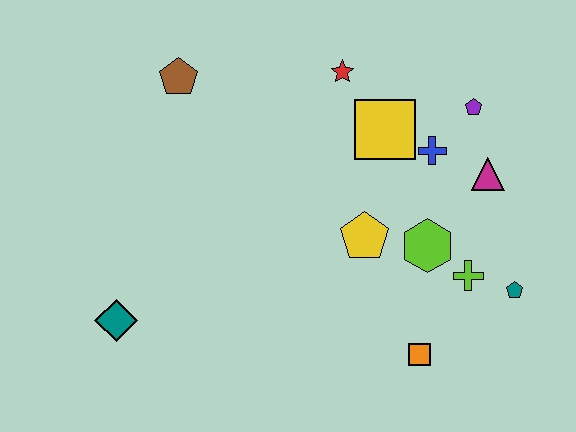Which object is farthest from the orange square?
The brown pentagon is farthest from the orange square.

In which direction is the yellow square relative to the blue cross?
The yellow square is to the left of the blue cross.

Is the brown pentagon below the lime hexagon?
No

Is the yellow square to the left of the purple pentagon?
Yes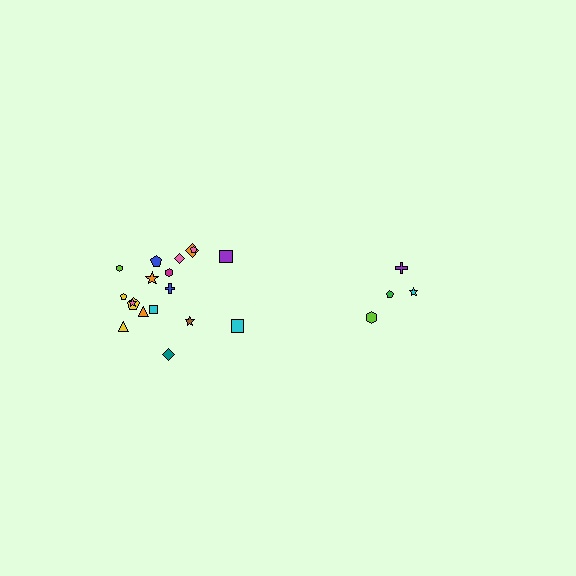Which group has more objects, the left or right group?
The left group.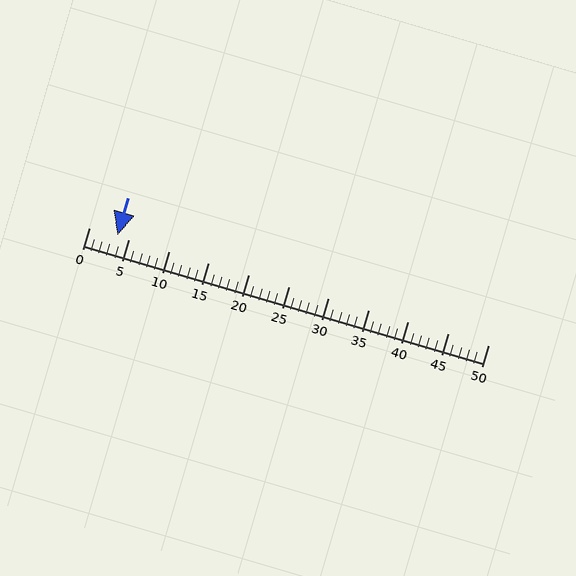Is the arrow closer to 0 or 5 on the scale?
The arrow is closer to 5.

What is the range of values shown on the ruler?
The ruler shows values from 0 to 50.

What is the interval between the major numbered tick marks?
The major tick marks are spaced 5 units apart.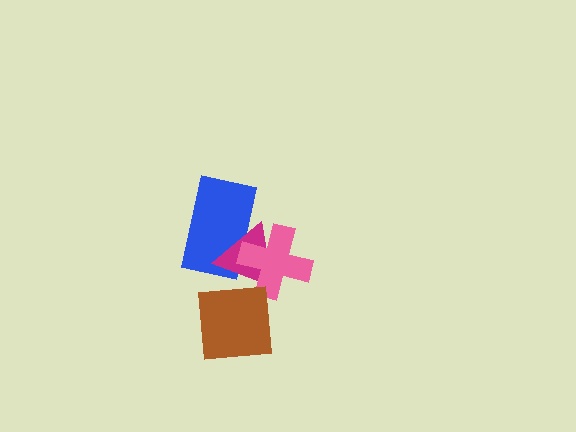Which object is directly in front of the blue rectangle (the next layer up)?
The magenta triangle is directly in front of the blue rectangle.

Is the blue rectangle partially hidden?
Yes, it is partially covered by another shape.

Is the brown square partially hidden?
No, no other shape covers it.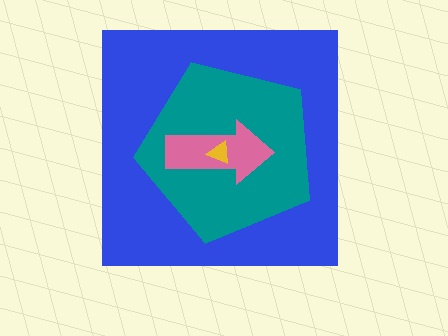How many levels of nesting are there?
4.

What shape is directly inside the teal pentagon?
The pink arrow.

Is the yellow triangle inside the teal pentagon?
Yes.